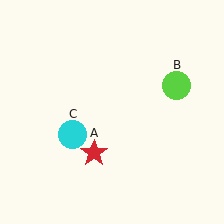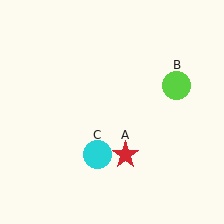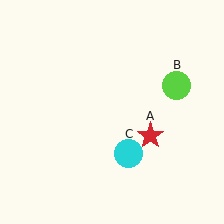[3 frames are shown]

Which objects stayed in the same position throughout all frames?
Lime circle (object B) remained stationary.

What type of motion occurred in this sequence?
The red star (object A), cyan circle (object C) rotated counterclockwise around the center of the scene.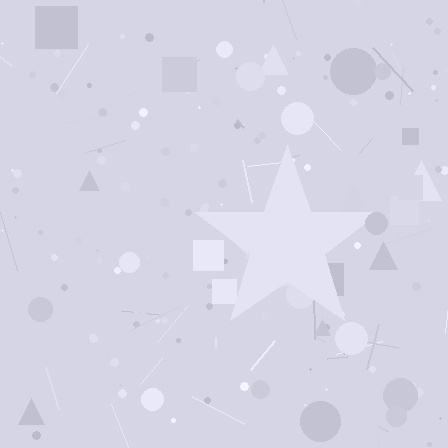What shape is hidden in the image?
A star is hidden in the image.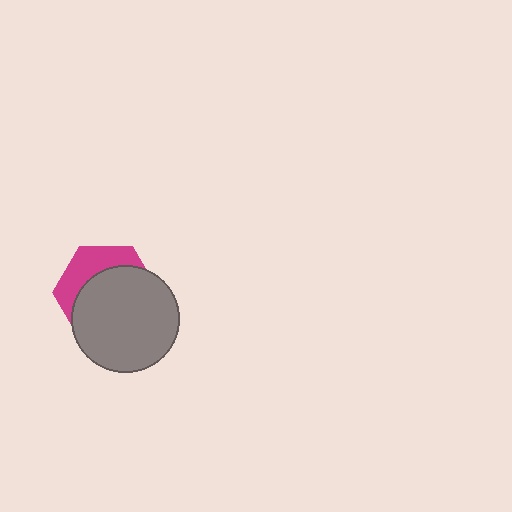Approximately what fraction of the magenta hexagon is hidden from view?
Roughly 67% of the magenta hexagon is hidden behind the gray circle.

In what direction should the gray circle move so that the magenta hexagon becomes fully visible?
The gray circle should move toward the lower-right. That is the shortest direction to clear the overlap and leave the magenta hexagon fully visible.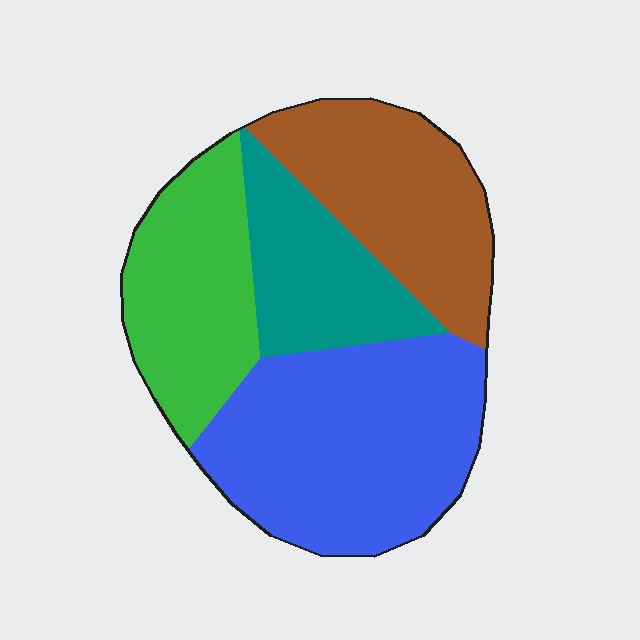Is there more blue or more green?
Blue.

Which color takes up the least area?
Teal, at roughly 15%.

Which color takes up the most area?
Blue, at roughly 35%.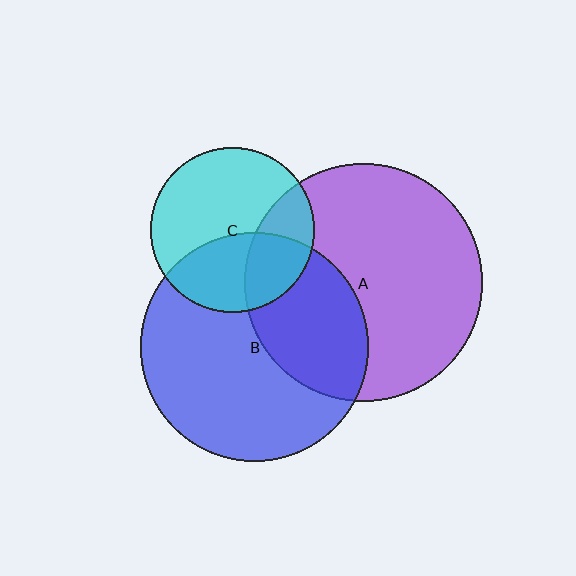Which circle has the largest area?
Circle A (purple).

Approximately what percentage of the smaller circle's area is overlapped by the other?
Approximately 40%.